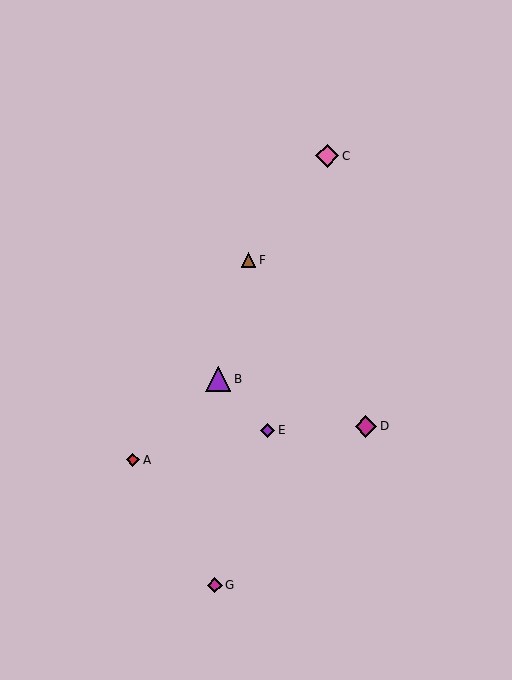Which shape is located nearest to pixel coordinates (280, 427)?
The purple diamond (labeled E) at (268, 430) is nearest to that location.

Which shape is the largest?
The purple triangle (labeled B) is the largest.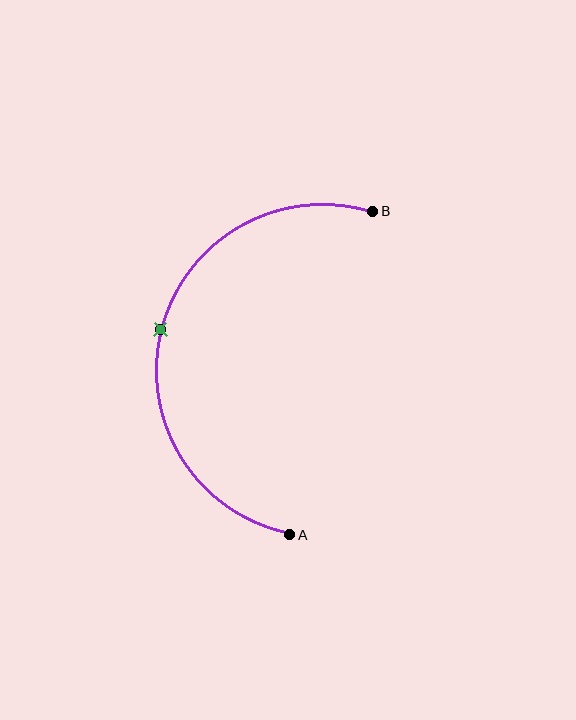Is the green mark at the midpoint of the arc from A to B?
Yes. The green mark lies on the arc at equal arc-length from both A and B — it is the arc midpoint.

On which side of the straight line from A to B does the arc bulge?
The arc bulges to the left of the straight line connecting A and B.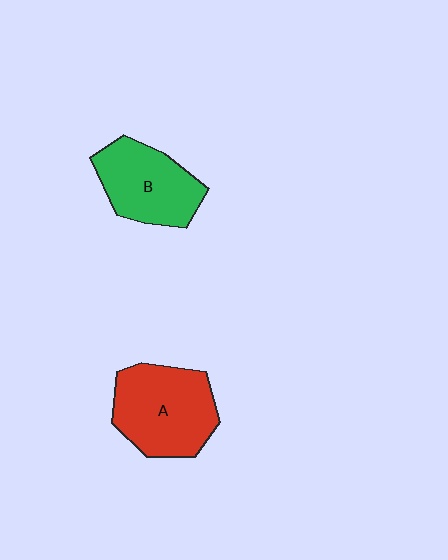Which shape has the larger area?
Shape A (red).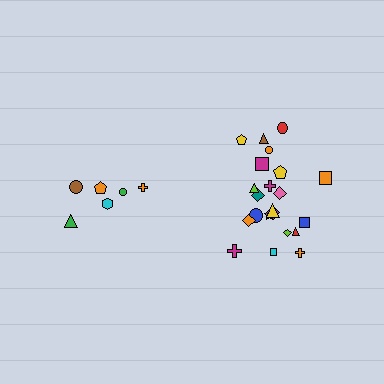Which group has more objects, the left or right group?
The right group.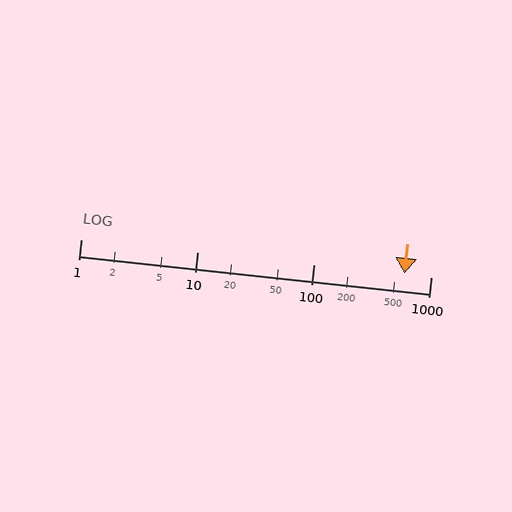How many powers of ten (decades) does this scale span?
The scale spans 3 decades, from 1 to 1000.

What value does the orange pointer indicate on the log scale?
The pointer indicates approximately 600.